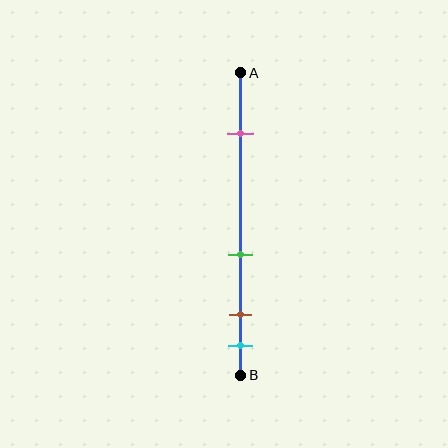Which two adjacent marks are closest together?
The brown and cyan marks are the closest adjacent pair.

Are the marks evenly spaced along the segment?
No, the marks are not evenly spaced.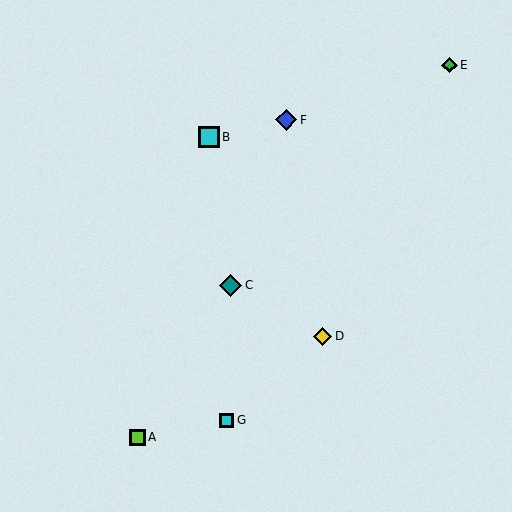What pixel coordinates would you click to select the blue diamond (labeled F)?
Click at (286, 120) to select the blue diamond F.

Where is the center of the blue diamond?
The center of the blue diamond is at (286, 120).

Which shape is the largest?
The teal diamond (labeled C) is the largest.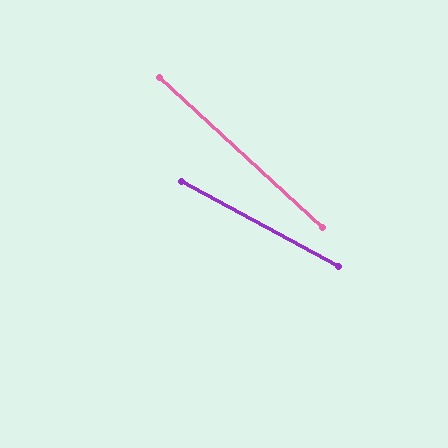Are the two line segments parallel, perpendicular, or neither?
Neither parallel nor perpendicular — they differ by about 14°.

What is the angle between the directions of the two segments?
Approximately 14 degrees.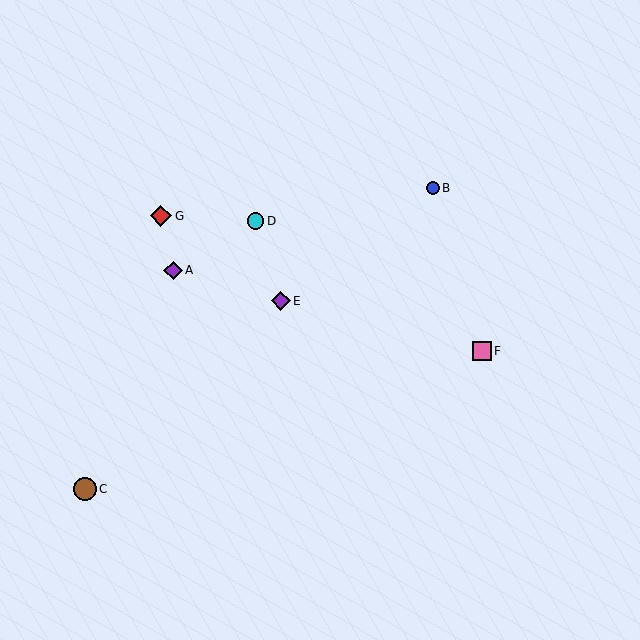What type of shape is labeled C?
Shape C is a brown circle.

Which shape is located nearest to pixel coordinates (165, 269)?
The purple diamond (labeled A) at (173, 270) is nearest to that location.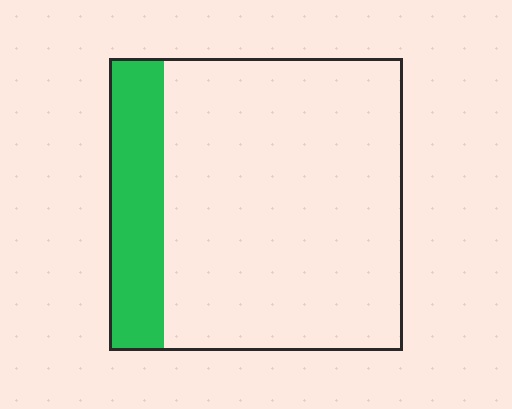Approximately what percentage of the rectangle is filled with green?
Approximately 20%.